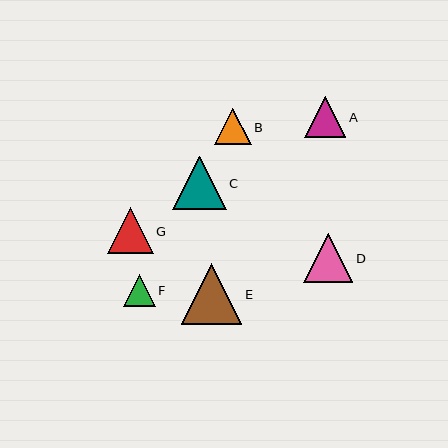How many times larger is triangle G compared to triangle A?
Triangle G is approximately 1.1 times the size of triangle A.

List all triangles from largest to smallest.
From largest to smallest: E, C, D, G, A, B, F.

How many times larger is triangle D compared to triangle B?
Triangle D is approximately 1.3 times the size of triangle B.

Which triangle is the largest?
Triangle E is the largest with a size of approximately 60 pixels.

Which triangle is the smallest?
Triangle F is the smallest with a size of approximately 32 pixels.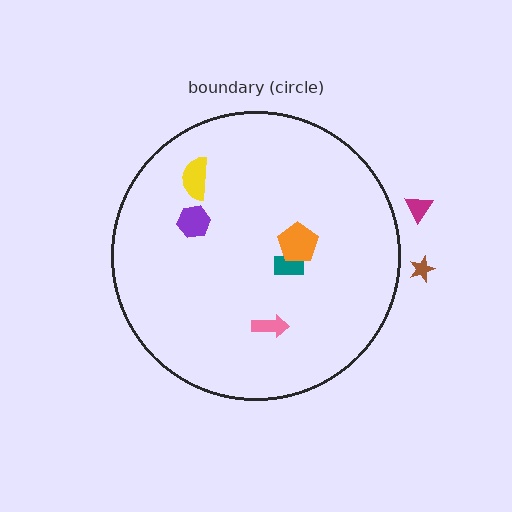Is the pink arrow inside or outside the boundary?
Inside.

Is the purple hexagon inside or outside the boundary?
Inside.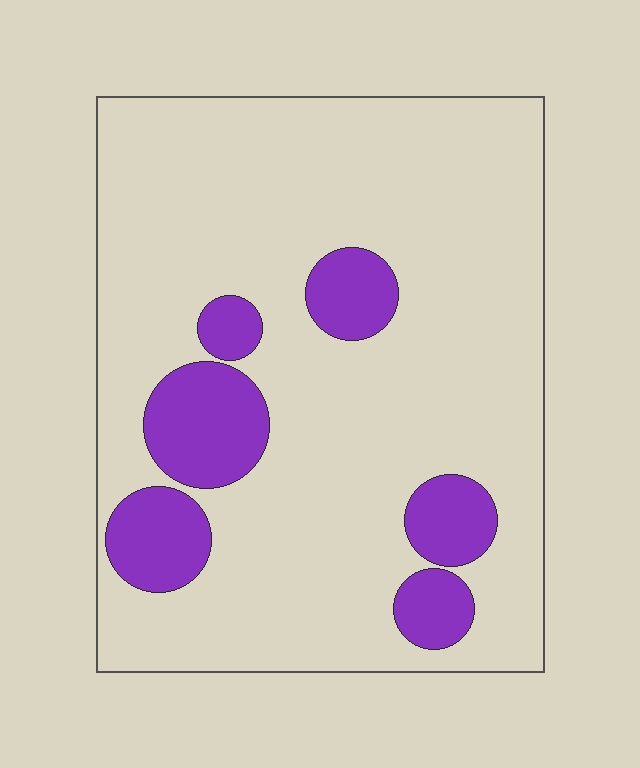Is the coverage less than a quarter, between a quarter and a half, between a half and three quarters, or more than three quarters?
Less than a quarter.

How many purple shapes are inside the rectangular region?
6.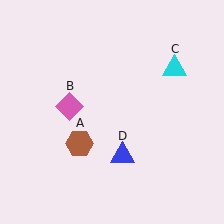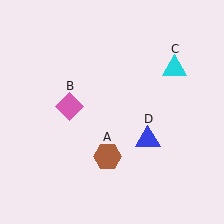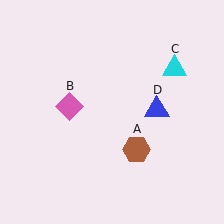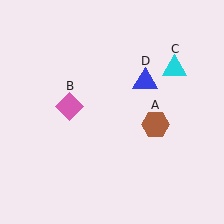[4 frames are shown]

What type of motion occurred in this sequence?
The brown hexagon (object A), blue triangle (object D) rotated counterclockwise around the center of the scene.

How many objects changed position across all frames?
2 objects changed position: brown hexagon (object A), blue triangle (object D).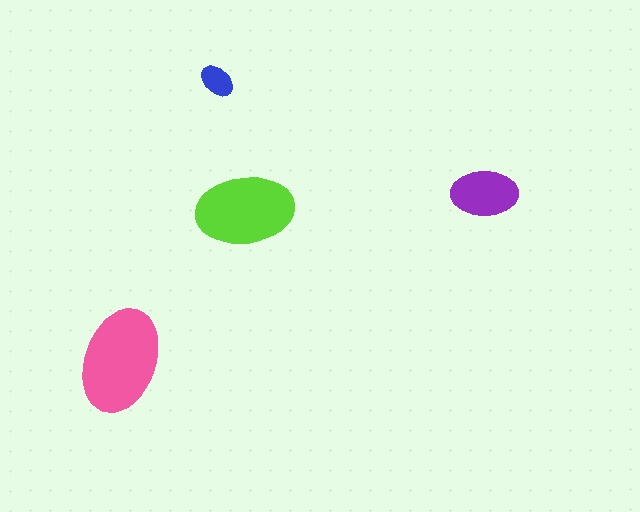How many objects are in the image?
There are 4 objects in the image.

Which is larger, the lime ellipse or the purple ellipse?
The lime one.